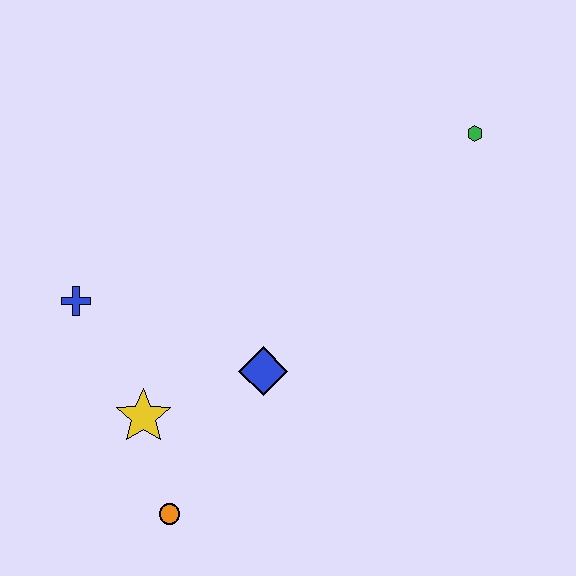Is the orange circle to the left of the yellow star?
No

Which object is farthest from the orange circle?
The green hexagon is farthest from the orange circle.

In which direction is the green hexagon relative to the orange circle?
The green hexagon is above the orange circle.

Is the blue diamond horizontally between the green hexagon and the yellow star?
Yes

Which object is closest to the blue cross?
The yellow star is closest to the blue cross.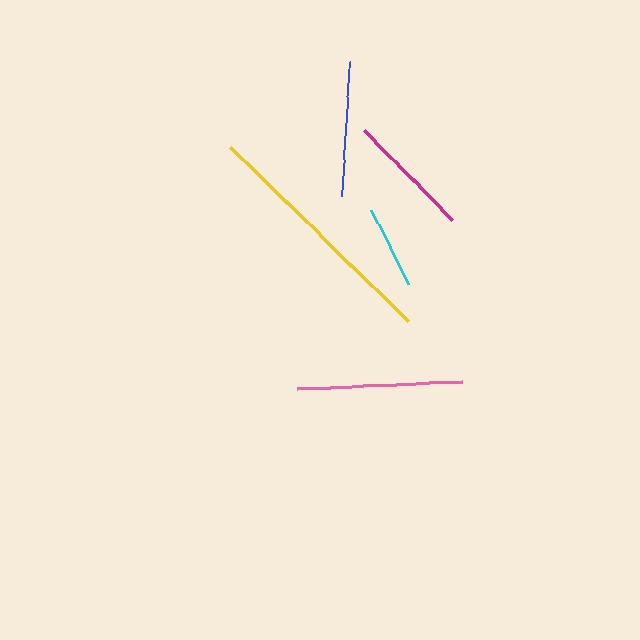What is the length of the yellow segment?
The yellow segment is approximately 248 pixels long.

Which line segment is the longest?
The yellow line is the longest at approximately 248 pixels.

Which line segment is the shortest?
The cyan line is the shortest at approximately 82 pixels.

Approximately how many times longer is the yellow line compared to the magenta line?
The yellow line is approximately 2.0 times the length of the magenta line.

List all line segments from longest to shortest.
From longest to shortest: yellow, pink, blue, magenta, cyan.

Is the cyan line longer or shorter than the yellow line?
The yellow line is longer than the cyan line.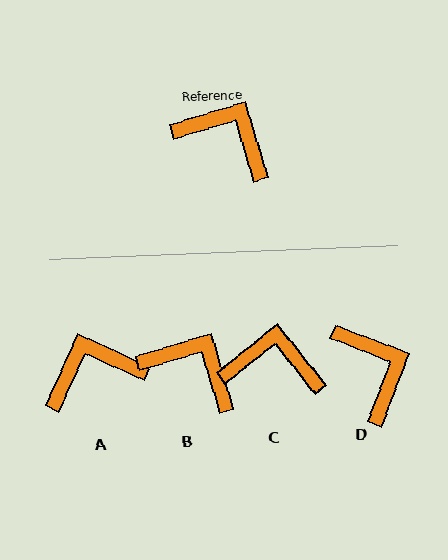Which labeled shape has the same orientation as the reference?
B.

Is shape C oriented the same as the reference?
No, it is off by about 22 degrees.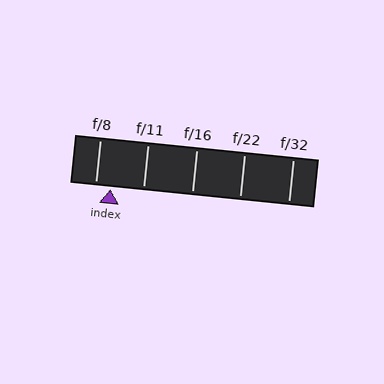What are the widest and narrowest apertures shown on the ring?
The widest aperture shown is f/8 and the narrowest is f/32.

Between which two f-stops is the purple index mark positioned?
The index mark is between f/8 and f/11.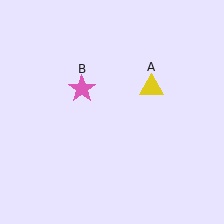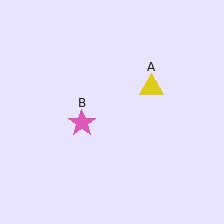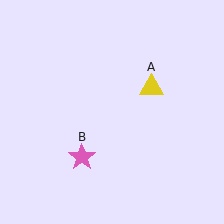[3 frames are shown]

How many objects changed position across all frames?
1 object changed position: pink star (object B).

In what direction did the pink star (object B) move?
The pink star (object B) moved down.